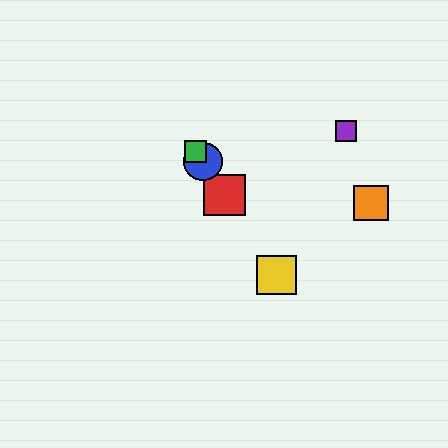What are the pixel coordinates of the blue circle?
The blue circle is at (203, 162).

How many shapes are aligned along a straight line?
4 shapes (the red square, the blue circle, the green square, the yellow square) are aligned along a straight line.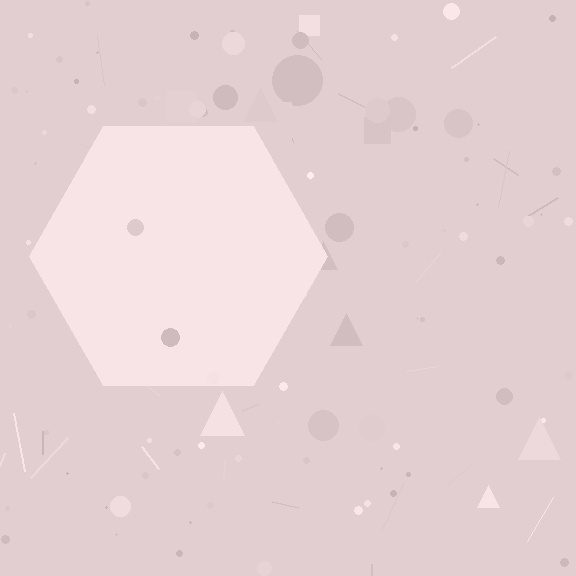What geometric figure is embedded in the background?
A hexagon is embedded in the background.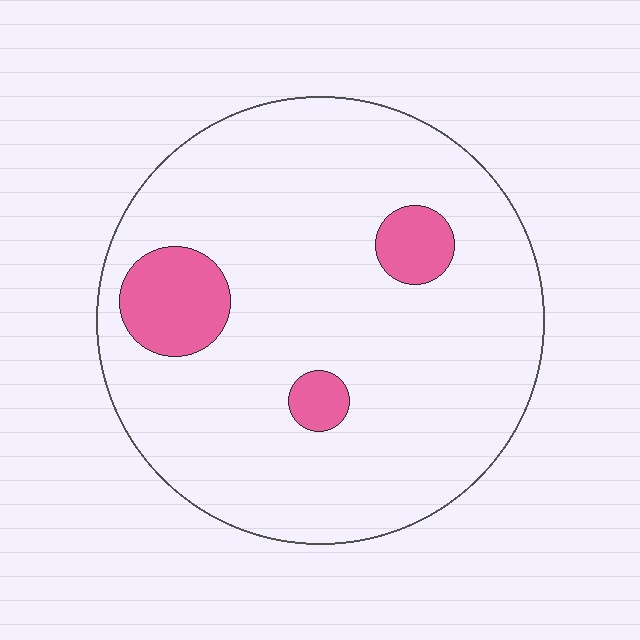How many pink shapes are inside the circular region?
3.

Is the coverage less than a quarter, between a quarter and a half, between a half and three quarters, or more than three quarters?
Less than a quarter.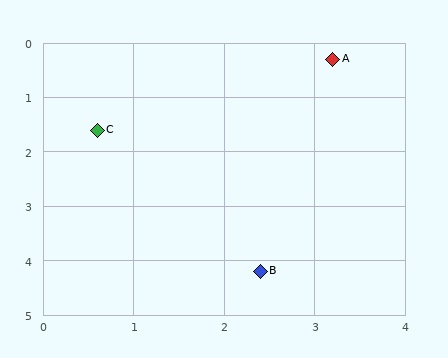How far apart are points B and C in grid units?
Points B and C are about 3.2 grid units apart.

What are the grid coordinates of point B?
Point B is at approximately (2.4, 4.2).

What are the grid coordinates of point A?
Point A is at approximately (3.2, 0.3).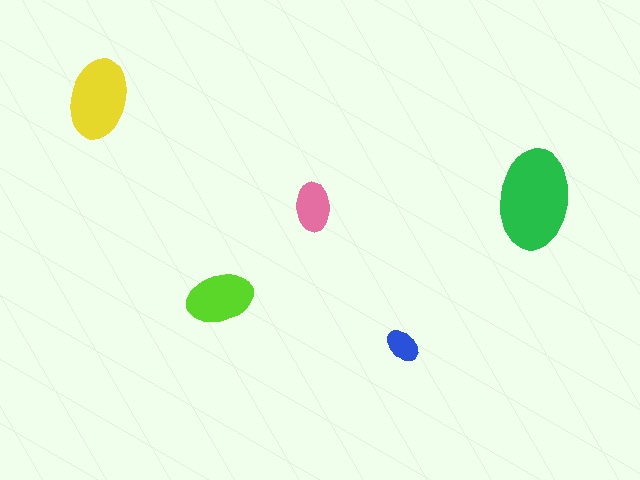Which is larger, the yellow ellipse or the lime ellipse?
The yellow one.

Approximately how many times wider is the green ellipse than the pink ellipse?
About 2 times wider.